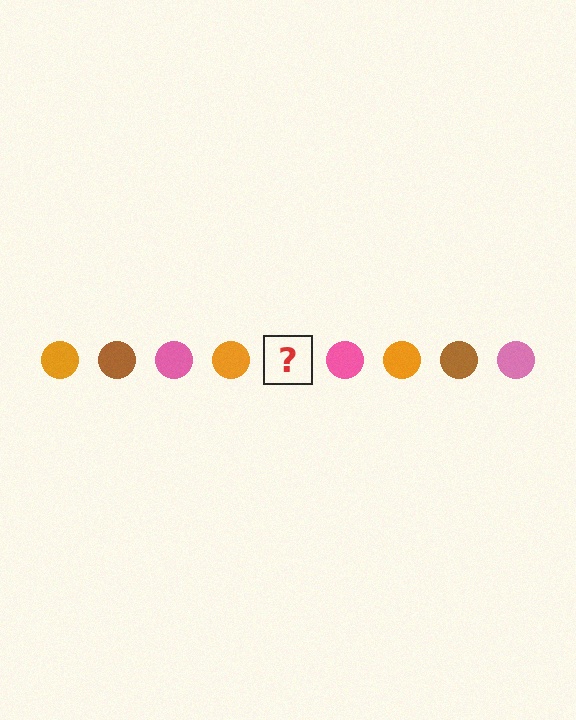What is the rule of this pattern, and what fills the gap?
The rule is that the pattern cycles through orange, brown, pink circles. The gap should be filled with a brown circle.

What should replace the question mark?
The question mark should be replaced with a brown circle.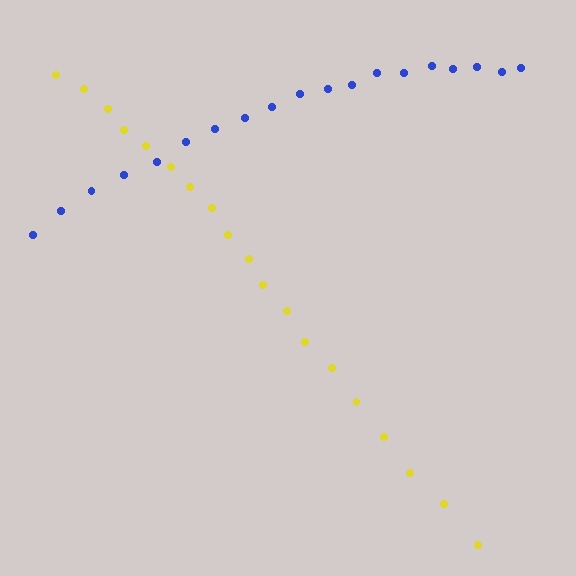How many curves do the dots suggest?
There are 2 distinct paths.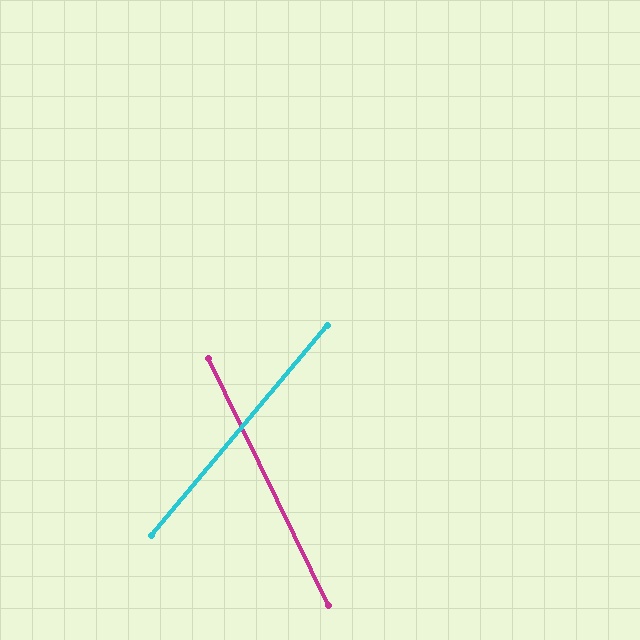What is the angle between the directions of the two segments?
Approximately 66 degrees.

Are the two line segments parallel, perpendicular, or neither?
Neither parallel nor perpendicular — they differ by about 66°.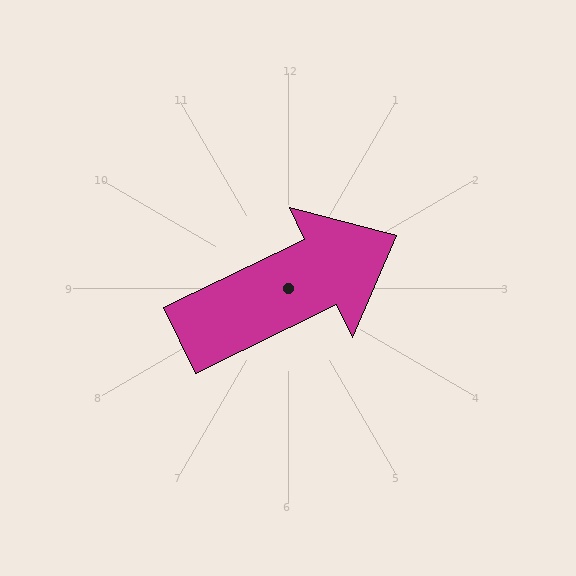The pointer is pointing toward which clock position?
Roughly 2 o'clock.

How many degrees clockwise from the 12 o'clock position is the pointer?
Approximately 64 degrees.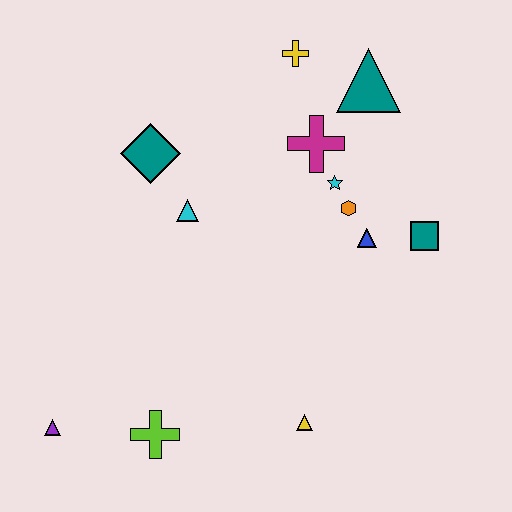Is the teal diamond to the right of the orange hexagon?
No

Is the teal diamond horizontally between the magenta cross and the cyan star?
No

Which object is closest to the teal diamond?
The cyan triangle is closest to the teal diamond.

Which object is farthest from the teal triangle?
The purple triangle is farthest from the teal triangle.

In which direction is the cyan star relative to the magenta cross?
The cyan star is below the magenta cross.